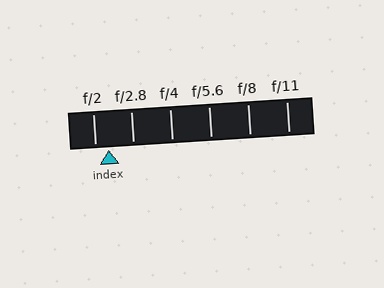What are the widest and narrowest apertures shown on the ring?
The widest aperture shown is f/2 and the narrowest is f/11.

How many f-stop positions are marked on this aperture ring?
There are 6 f-stop positions marked.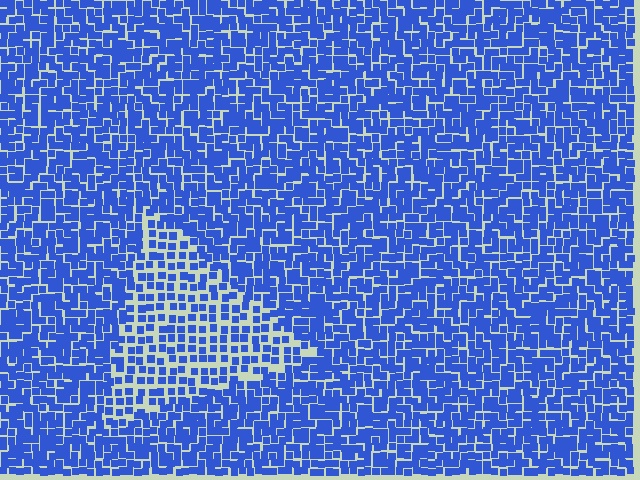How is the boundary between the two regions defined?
The boundary is defined by a change in element density (approximately 1.7x ratio). All elements are the same color, size, and shape.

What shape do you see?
I see a triangle.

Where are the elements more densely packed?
The elements are more densely packed outside the triangle boundary.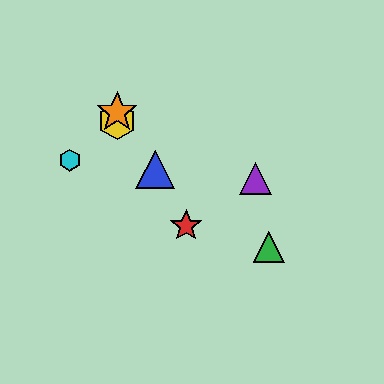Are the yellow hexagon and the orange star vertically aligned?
Yes, both are at x≈117.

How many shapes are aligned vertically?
2 shapes (the yellow hexagon, the orange star) are aligned vertically.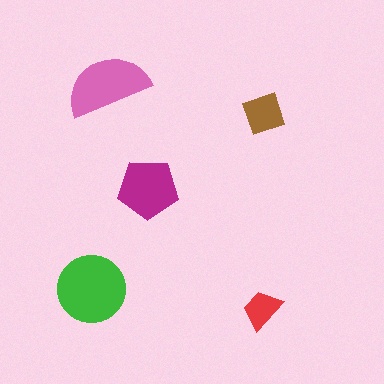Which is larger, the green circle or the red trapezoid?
The green circle.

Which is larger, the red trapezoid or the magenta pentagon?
The magenta pentagon.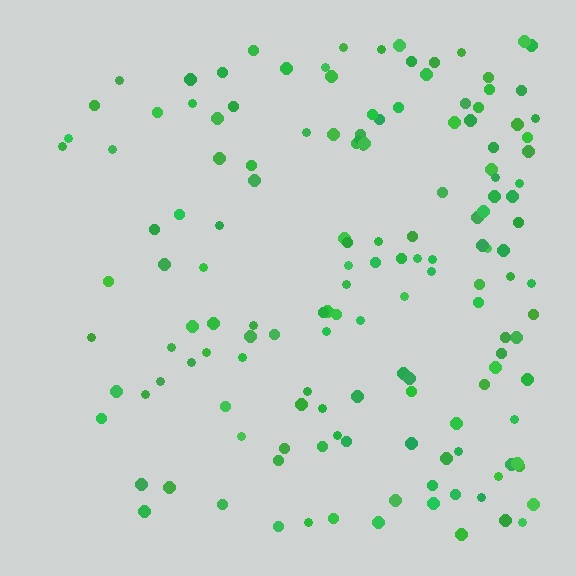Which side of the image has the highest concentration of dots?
The right.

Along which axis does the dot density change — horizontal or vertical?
Horizontal.